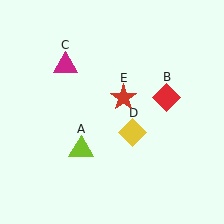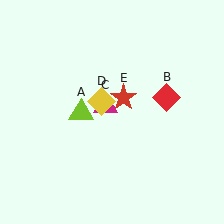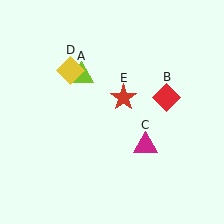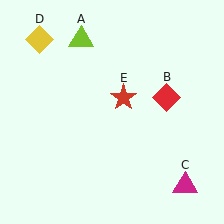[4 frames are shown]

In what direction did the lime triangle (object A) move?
The lime triangle (object A) moved up.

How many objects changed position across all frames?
3 objects changed position: lime triangle (object A), magenta triangle (object C), yellow diamond (object D).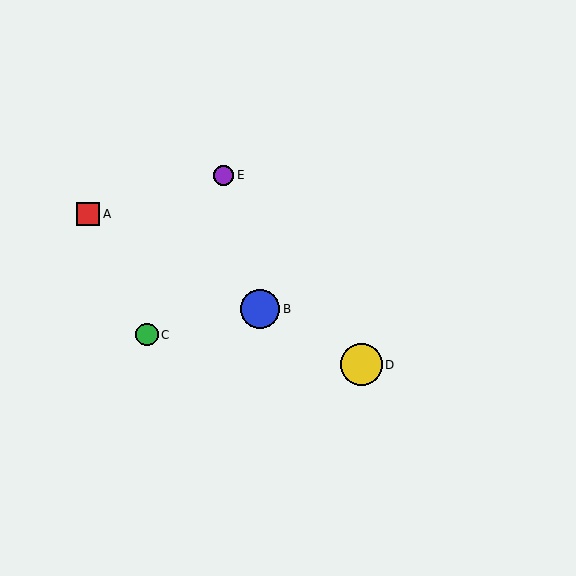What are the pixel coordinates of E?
Object E is at (224, 175).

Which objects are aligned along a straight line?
Objects A, B, D are aligned along a straight line.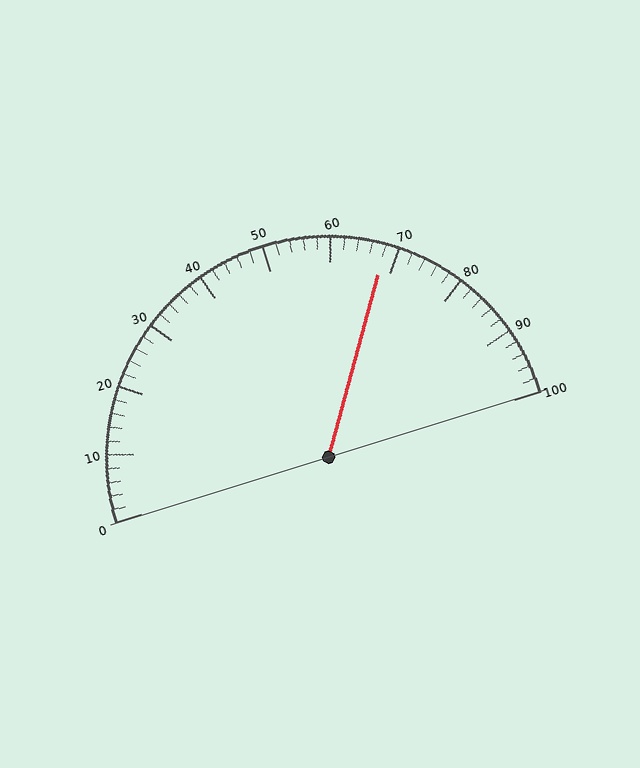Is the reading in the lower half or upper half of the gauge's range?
The reading is in the upper half of the range (0 to 100).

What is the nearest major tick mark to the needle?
The nearest major tick mark is 70.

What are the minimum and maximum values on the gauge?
The gauge ranges from 0 to 100.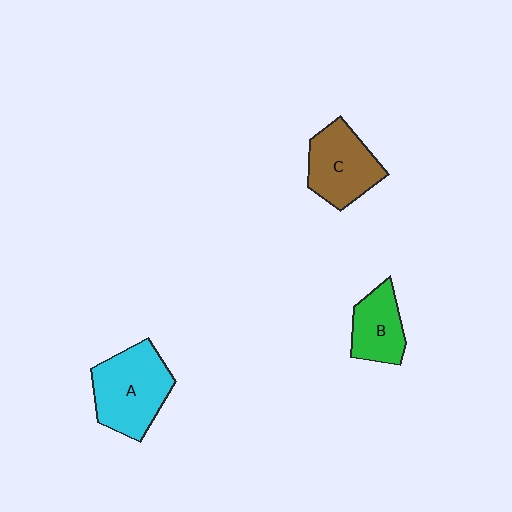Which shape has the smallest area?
Shape B (green).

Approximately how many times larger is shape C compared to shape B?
Approximately 1.3 times.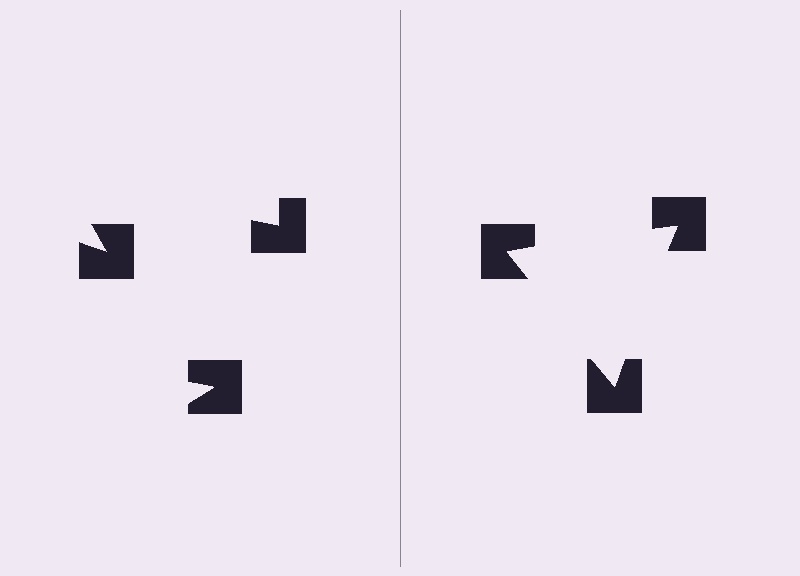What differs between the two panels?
The notched squares are positioned identically on both sides; only the wedge orientations differ. On the right they align to a triangle; on the left they are misaligned.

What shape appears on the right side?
An illusory triangle.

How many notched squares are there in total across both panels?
6 — 3 on each side.